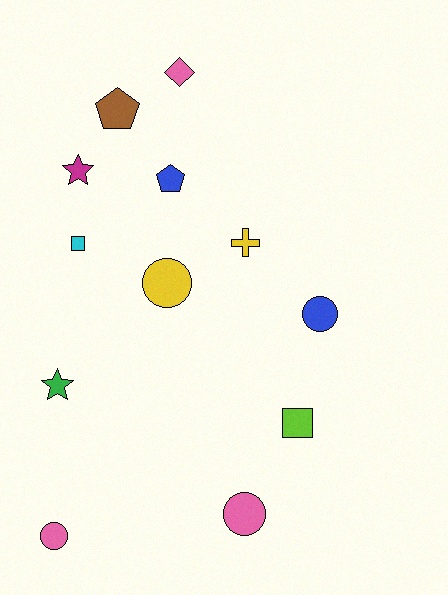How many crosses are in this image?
There is 1 cross.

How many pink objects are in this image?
There are 3 pink objects.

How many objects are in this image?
There are 12 objects.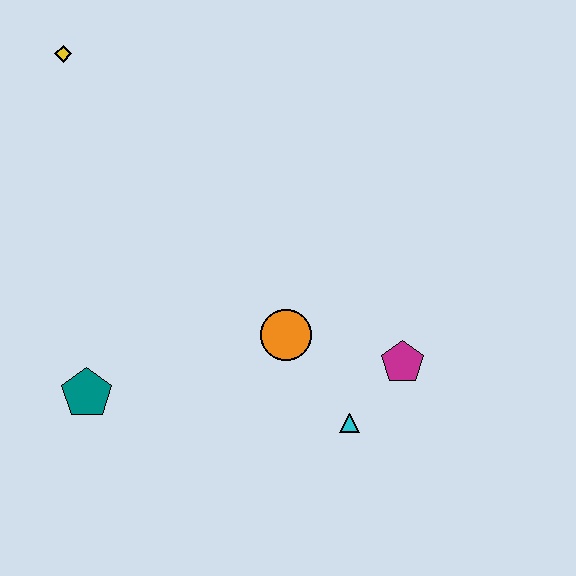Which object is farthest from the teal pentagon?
The yellow diamond is farthest from the teal pentagon.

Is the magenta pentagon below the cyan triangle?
No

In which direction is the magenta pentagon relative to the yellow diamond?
The magenta pentagon is to the right of the yellow diamond.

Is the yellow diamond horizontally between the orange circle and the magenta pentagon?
No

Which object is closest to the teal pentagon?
The orange circle is closest to the teal pentagon.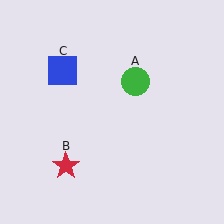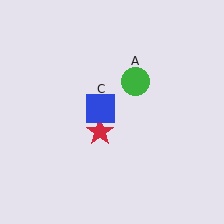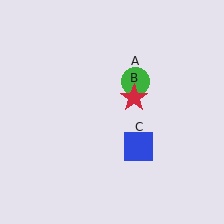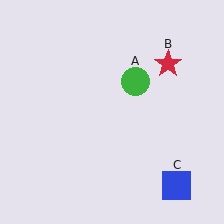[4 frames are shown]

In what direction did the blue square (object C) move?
The blue square (object C) moved down and to the right.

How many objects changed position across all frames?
2 objects changed position: red star (object B), blue square (object C).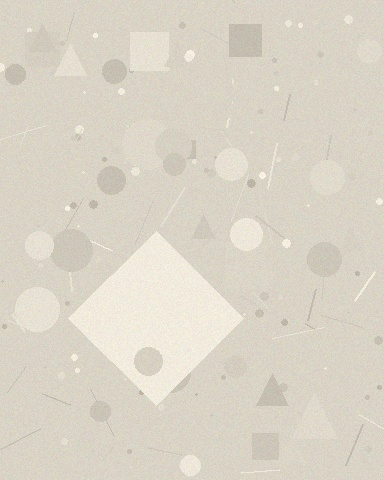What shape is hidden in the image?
A diamond is hidden in the image.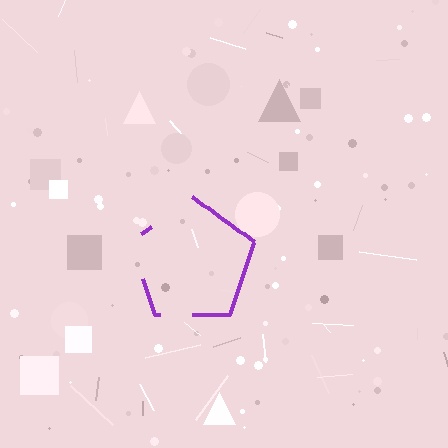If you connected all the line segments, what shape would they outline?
They would outline a pentagon.